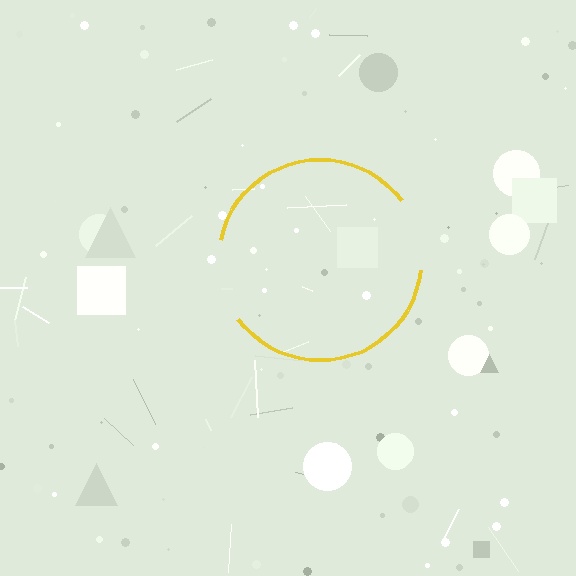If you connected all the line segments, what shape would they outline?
They would outline a circle.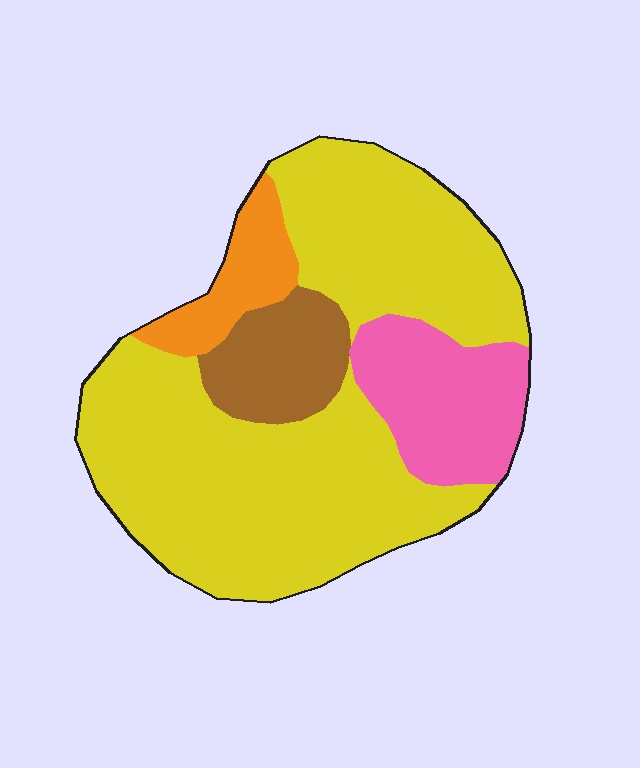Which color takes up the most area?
Yellow, at roughly 65%.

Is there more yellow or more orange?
Yellow.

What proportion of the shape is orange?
Orange covers 8% of the shape.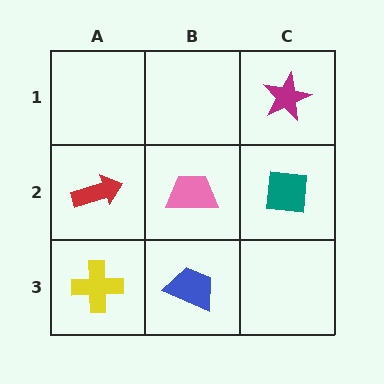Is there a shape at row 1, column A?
No, that cell is empty.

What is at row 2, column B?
A pink trapezoid.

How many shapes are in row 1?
1 shape.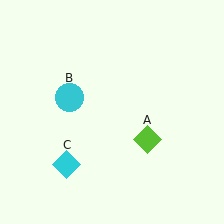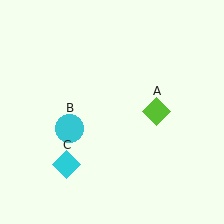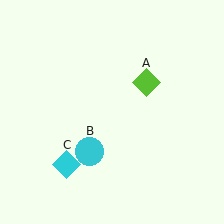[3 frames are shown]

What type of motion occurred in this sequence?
The lime diamond (object A), cyan circle (object B) rotated counterclockwise around the center of the scene.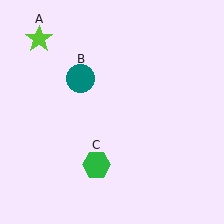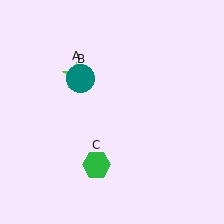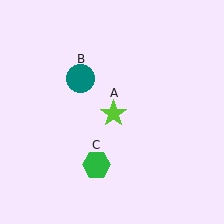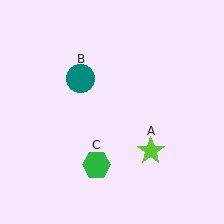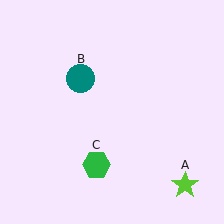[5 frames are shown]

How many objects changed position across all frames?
1 object changed position: lime star (object A).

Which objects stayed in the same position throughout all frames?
Teal circle (object B) and green hexagon (object C) remained stationary.